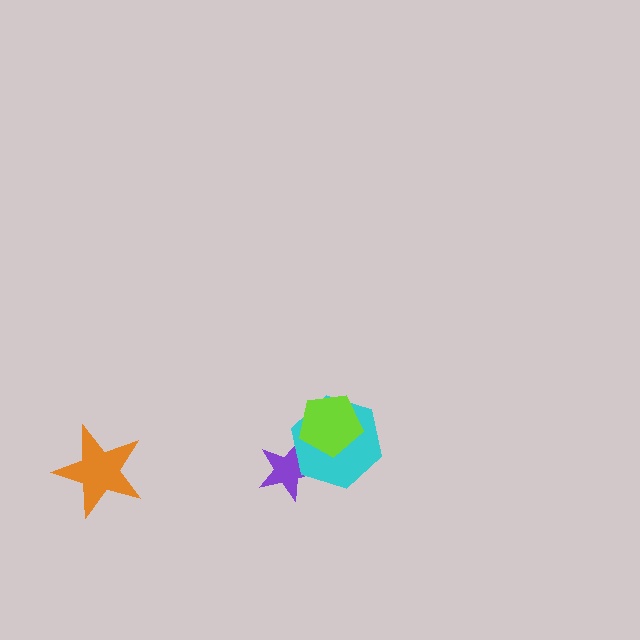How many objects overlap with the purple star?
1 object overlaps with the purple star.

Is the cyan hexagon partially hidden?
Yes, it is partially covered by another shape.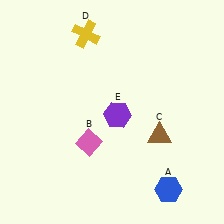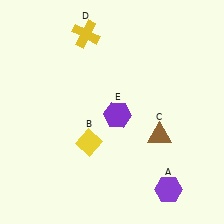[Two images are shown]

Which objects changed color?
A changed from blue to purple. B changed from pink to yellow.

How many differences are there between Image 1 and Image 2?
There are 2 differences between the two images.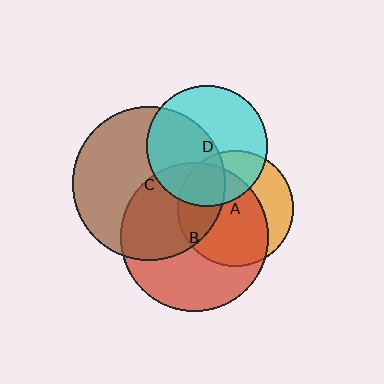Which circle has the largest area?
Circle C (brown).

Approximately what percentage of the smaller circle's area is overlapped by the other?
Approximately 70%.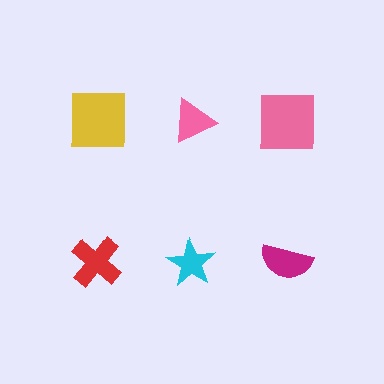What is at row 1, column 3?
A pink square.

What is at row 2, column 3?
A magenta semicircle.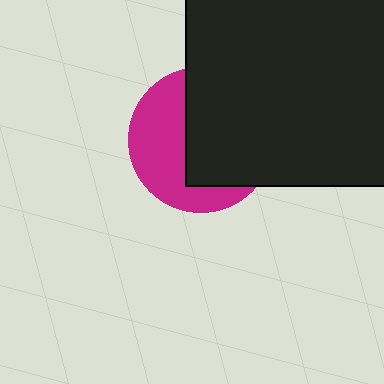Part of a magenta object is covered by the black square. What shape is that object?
It is a circle.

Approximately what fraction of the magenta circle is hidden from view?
Roughly 55% of the magenta circle is hidden behind the black square.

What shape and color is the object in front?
The object in front is a black square.